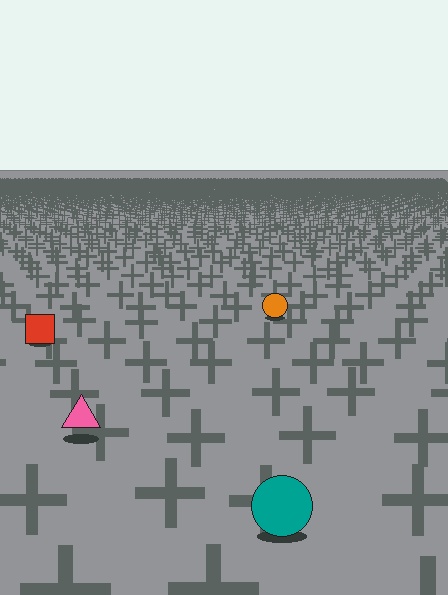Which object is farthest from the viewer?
The orange circle is farthest from the viewer. It appears smaller and the ground texture around it is denser.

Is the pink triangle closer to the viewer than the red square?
Yes. The pink triangle is closer — you can tell from the texture gradient: the ground texture is coarser near it.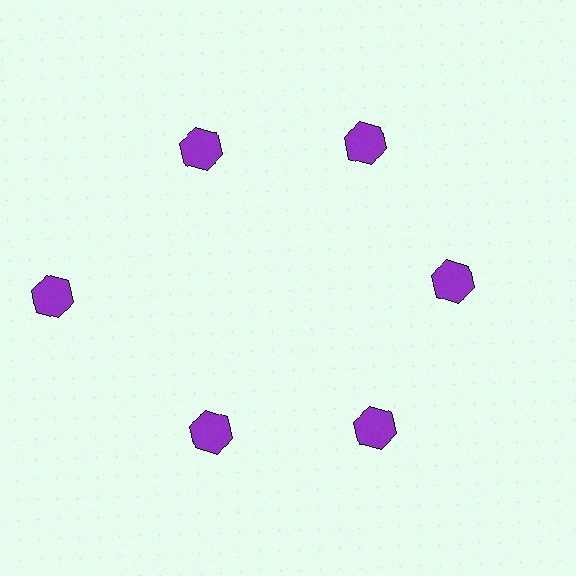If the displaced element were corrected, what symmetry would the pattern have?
It would have 6-fold rotational symmetry — the pattern would map onto itself every 60 degrees.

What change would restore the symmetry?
The symmetry would be restored by moving it inward, back onto the ring so that all 6 hexagons sit at equal angles and equal distance from the center.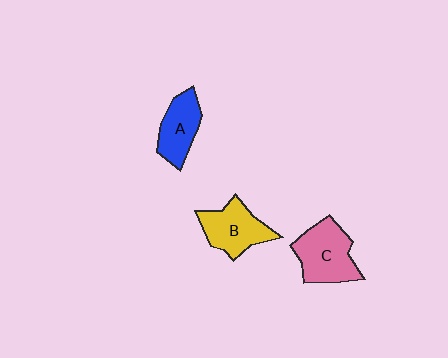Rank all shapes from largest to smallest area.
From largest to smallest: C (pink), B (yellow), A (blue).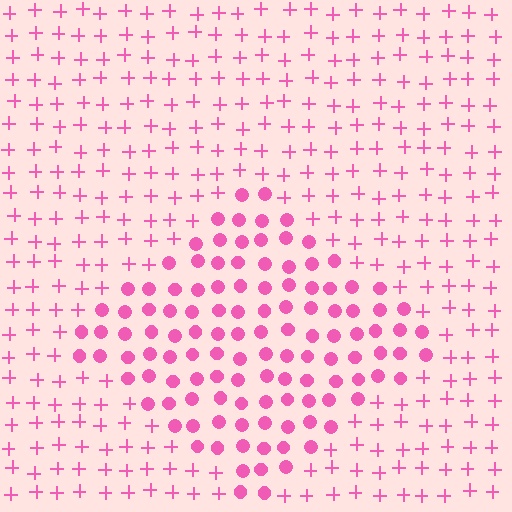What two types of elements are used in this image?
The image uses circles inside the diamond region and plus signs outside it.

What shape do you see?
I see a diamond.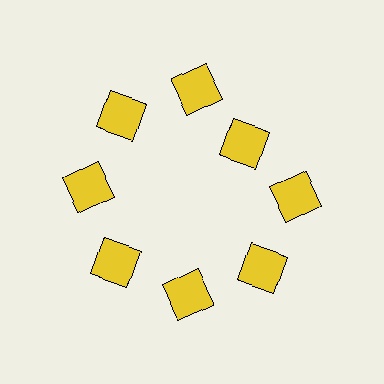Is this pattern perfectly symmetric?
No. The 8 yellow squares are arranged in a ring, but one element near the 2 o'clock position is pulled inward toward the center, breaking the 8-fold rotational symmetry.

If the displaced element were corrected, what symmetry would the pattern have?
It would have 8-fold rotational symmetry — the pattern would map onto itself every 45 degrees.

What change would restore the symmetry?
The symmetry would be restored by moving it outward, back onto the ring so that all 8 squares sit at equal angles and equal distance from the center.